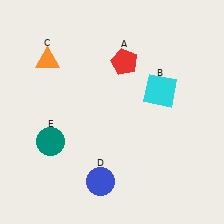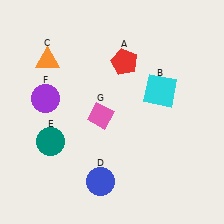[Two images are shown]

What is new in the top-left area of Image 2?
A purple circle (F) was added in the top-left area of Image 2.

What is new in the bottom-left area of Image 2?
A pink diamond (G) was added in the bottom-left area of Image 2.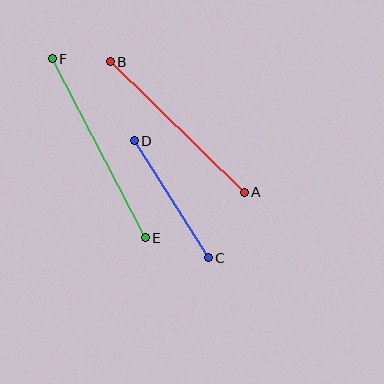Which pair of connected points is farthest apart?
Points E and F are farthest apart.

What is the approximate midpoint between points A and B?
The midpoint is at approximately (177, 127) pixels.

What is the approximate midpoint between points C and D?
The midpoint is at approximately (171, 199) pixels.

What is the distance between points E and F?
The distance is approximately 201 pixels.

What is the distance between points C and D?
The distance is approximately 138 pixels.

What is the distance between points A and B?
The distance is approximately 187 pixels.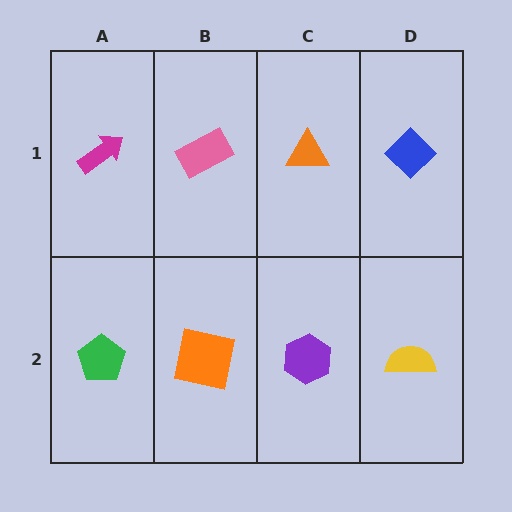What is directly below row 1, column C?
A purple hexagon.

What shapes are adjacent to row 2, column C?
An orange triangle (row 1, column C), an orange square (row 2, column B), a yellow semicircle (row 2, column D).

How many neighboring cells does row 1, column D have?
2.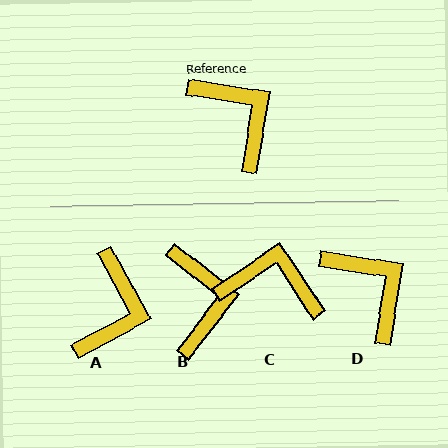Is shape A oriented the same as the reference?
No, it is off by about 52 degrees.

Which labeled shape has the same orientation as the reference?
D.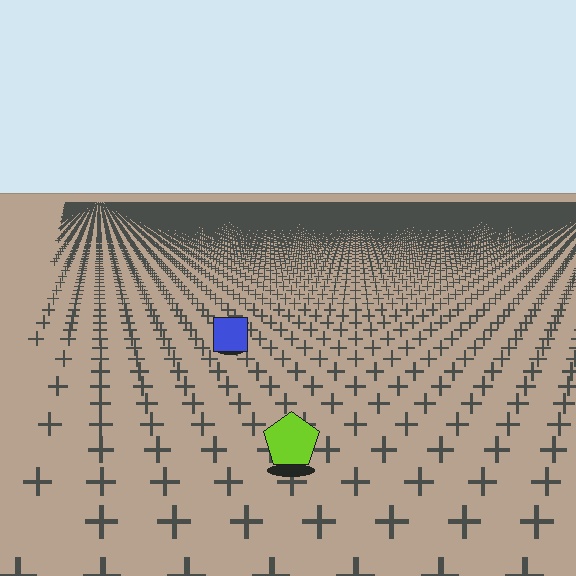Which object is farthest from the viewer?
The blue square is farthest from the viewer. It appears smaller and the ground texture around it is denser.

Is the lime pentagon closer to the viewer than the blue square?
Yes. The lime pentagon is closer — you can tell from the texture gradient: the ground texture is coarser near it.